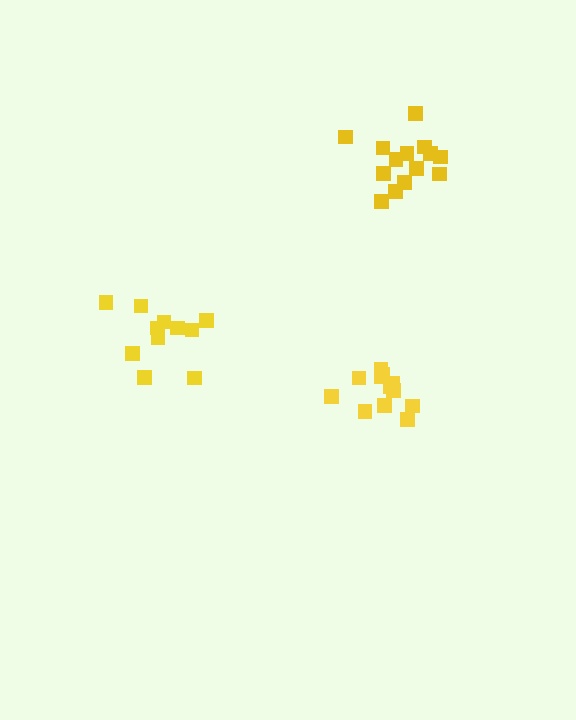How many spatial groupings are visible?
There are 3 spatial groupings.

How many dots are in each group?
Group 1: 13 dots, Group 2: 11 dots, Group 3: 14 dots (38 total).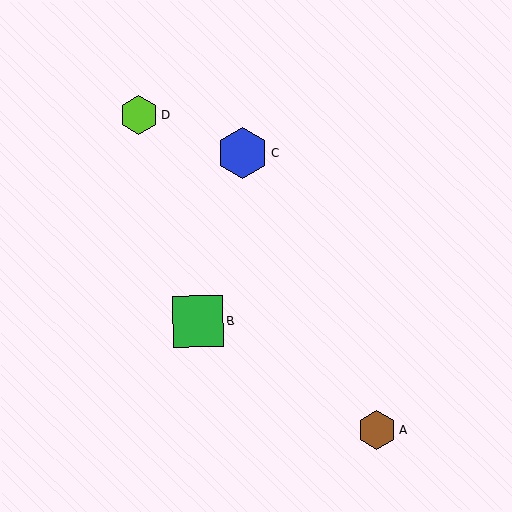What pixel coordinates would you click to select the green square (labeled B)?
Click at (198, 321) to select the green square B.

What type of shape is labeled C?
Shape C is a blue hexagon.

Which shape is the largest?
The blue hexagon (labeled C) is the largest.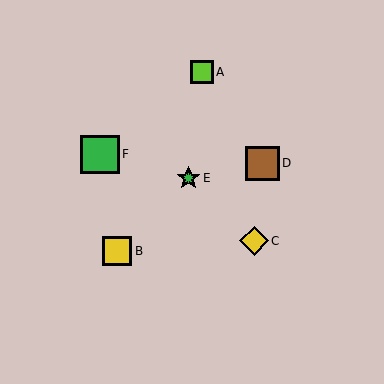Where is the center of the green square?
The center of the green square is at (100, 154).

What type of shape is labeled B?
Shape B is a yellow square.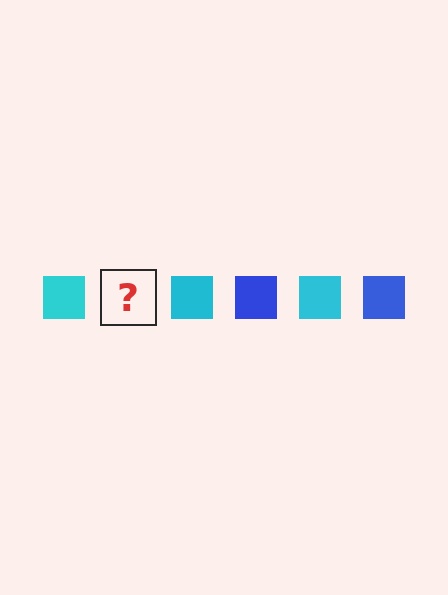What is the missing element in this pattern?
The missing element is a blue square.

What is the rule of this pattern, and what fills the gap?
The rule is that the pattern cycles through cyan, blue squares. The gap should be filled with a blue square.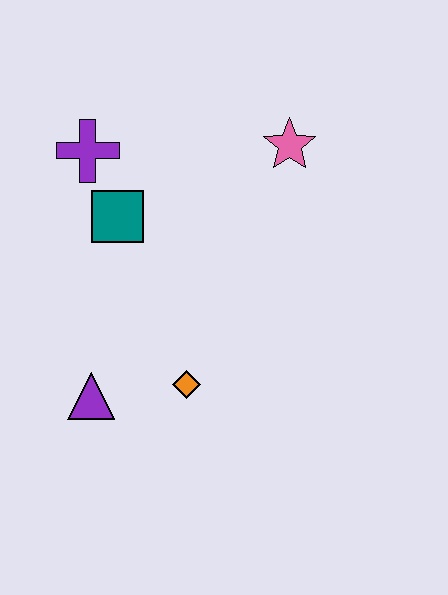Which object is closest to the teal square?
The purple cross is closest to the teal square.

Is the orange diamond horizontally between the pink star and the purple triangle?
Yes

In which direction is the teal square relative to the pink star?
The teal square is to the left of the pink star.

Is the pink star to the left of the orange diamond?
No